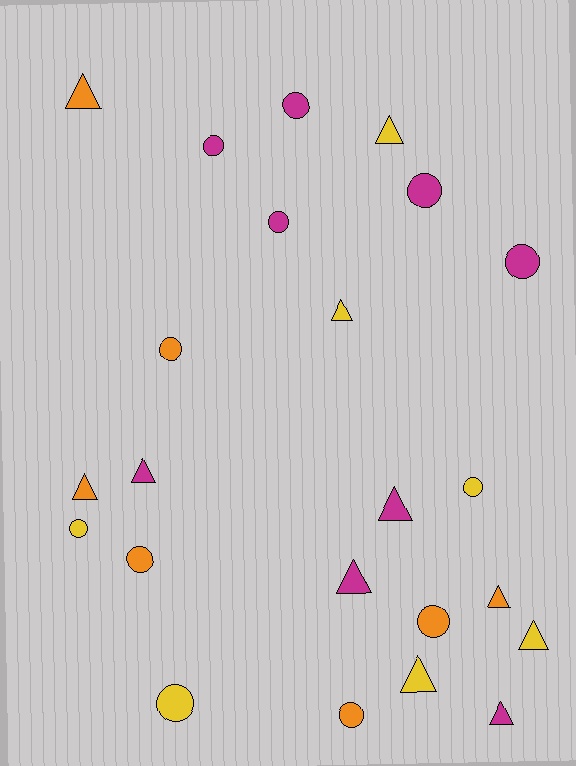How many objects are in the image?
There are 23 objects.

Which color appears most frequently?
Magenta, with 9 objects.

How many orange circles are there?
There are 4 orange circles.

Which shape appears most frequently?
Circle, with 12 objects.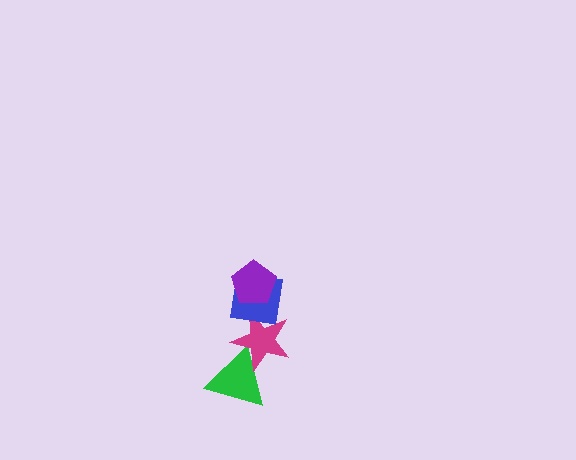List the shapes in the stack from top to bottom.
From top to bottom: the purple pentagon, the blue square, the magenta star, the green triangle.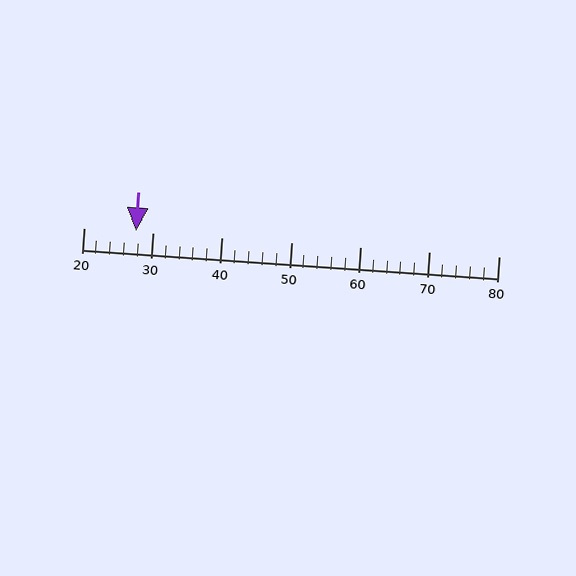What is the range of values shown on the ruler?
The ruler shows values from 20 to 80.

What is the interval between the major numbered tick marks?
The major tick marks are spaced 10 units apart.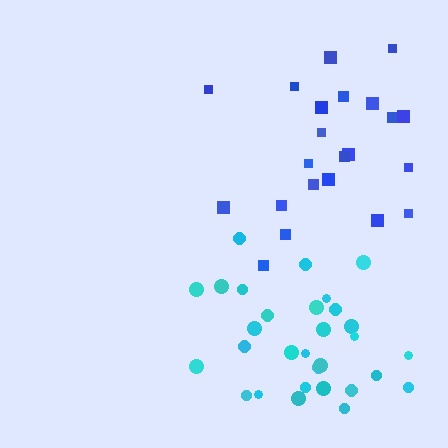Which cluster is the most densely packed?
Blue.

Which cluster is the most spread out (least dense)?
Cyan.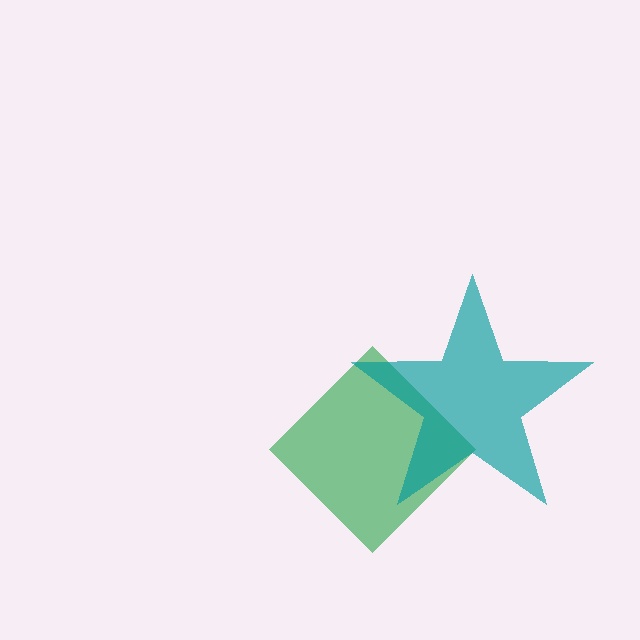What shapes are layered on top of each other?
The layered shapes are: a green diamond, a teal star.